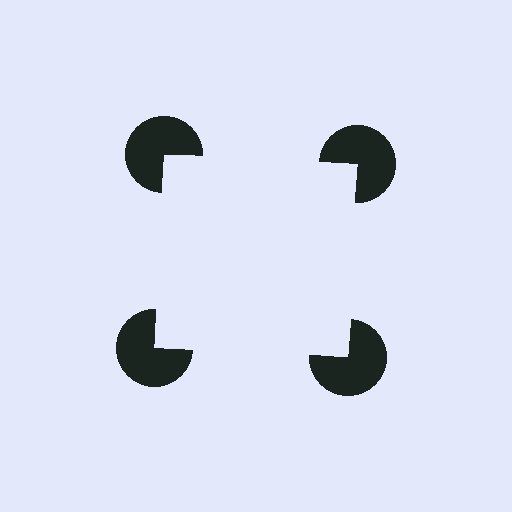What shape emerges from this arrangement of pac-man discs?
An illusory square — its edges are inferred from the aligned wedge cuts in the pac-man discs, not physically drawn.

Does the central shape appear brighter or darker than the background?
It typically appears slightly brighter than the background, even though no actual brightness change is drawn.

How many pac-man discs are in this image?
There are 4 — one at each vertex of the illusory square.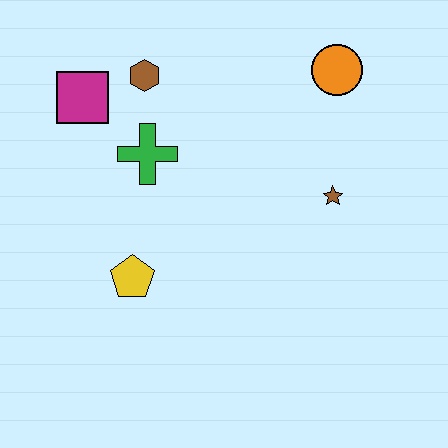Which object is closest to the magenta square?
The brown hexagon is closest to the magenta square.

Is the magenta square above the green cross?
Yes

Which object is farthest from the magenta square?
The brown star is farthest from the magenta square.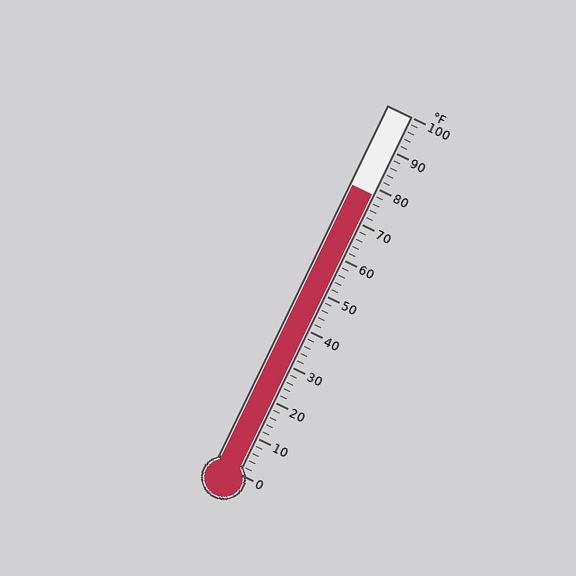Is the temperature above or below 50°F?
The temperature is above 50°F.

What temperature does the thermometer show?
The thermometer shows approximately 78°F.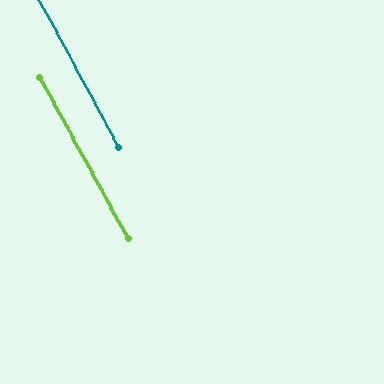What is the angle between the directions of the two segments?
Approximately 1 degree.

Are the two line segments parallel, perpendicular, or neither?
Parallel — their directions differ by only 0.5°.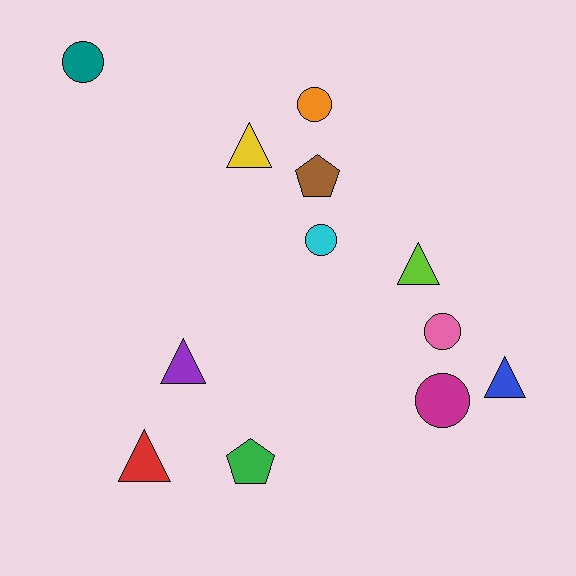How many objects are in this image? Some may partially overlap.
There are 12 objects.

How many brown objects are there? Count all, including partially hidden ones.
There is 1 brown object.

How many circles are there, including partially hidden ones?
There are 5 circles.